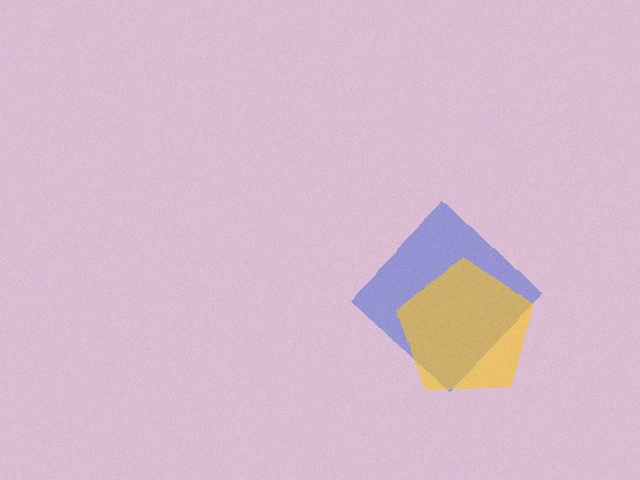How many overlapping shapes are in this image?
There are 2 overlapping shapes in the image.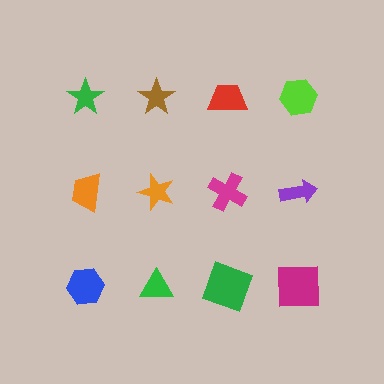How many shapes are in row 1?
4 shapes.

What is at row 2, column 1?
An orange trapezoid.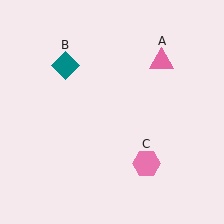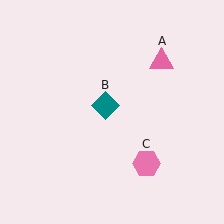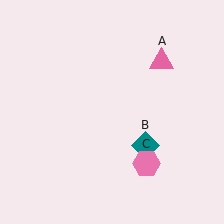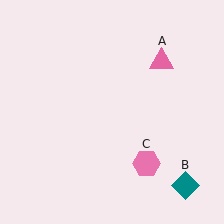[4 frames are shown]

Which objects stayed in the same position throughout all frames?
Pink triangle (object A) and pink hexagon (object C) remained stationary.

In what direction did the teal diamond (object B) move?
The teal diamond (object B) moved down and to the right.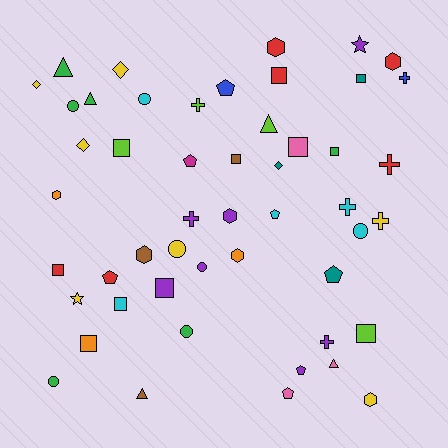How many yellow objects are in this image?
There are 7 yellow objects.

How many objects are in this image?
There are 50 objects.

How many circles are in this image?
There are 7 circles.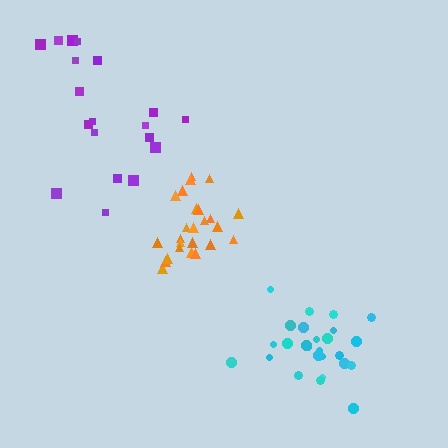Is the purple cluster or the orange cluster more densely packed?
Orange.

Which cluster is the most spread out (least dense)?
Purple.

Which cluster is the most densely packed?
Orange.